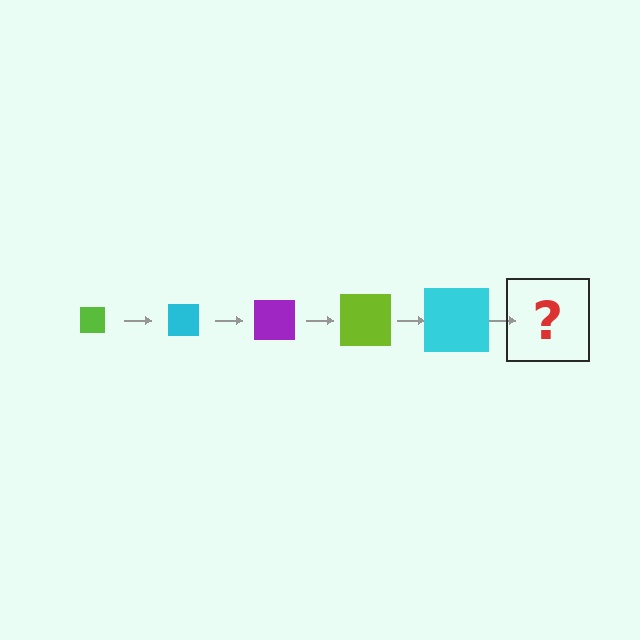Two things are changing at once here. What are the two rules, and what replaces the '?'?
The two rules are that the square grows larger each step and the color cycles through lime, cyan, and purple. The '?' should be a purple square, larger than the previous one.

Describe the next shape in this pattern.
It should be a purple square, larger than the previous one.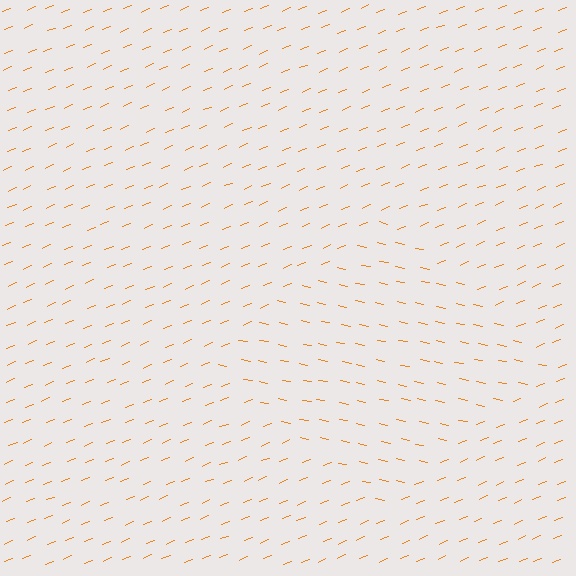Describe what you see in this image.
The image is filled with small orange line segments. A diamond region in the image has lines oriented differently from the surrounding lines, creating a visible texture boundary.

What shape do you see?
I see a diamond.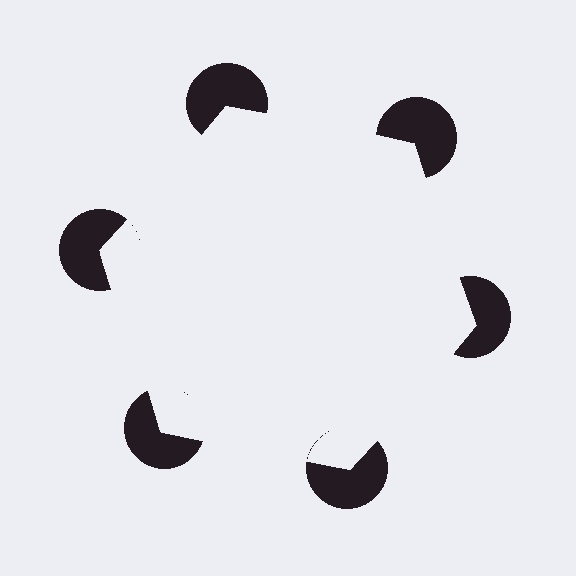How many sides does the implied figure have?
6 sides.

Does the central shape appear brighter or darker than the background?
It typically appears slightly brighter than the background, even though no actual brightness change is drawn.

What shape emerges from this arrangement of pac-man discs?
An illusory hexagon — its edges are inferred from the aligned wedge cuts in the pac-man discs, not physically drawn.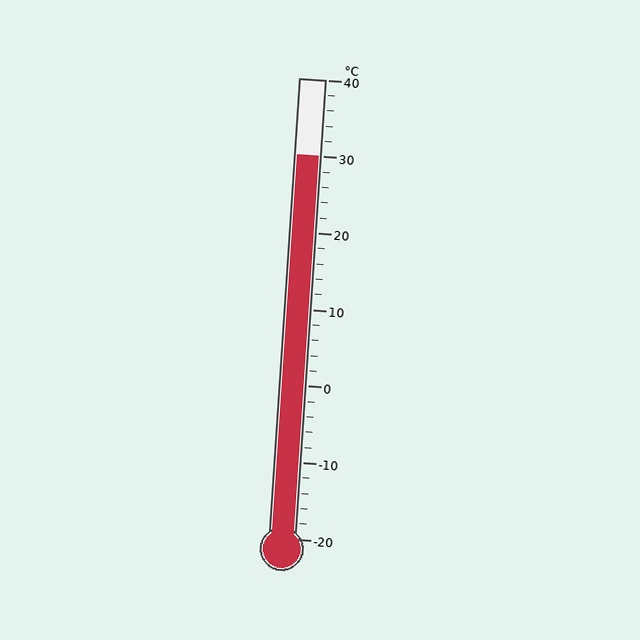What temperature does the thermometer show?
The thermometer shows approximately 30°C.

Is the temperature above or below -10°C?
The temperature is above -10°C.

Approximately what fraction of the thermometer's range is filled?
The thermometer is filled to approximately 85% of its range.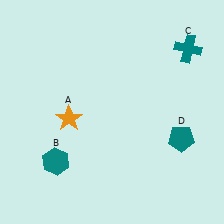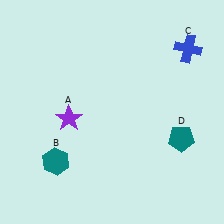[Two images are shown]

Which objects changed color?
A changed from orange to purple. C changed from teal to blue.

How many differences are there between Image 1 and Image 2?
There are 2 differences between the two images.